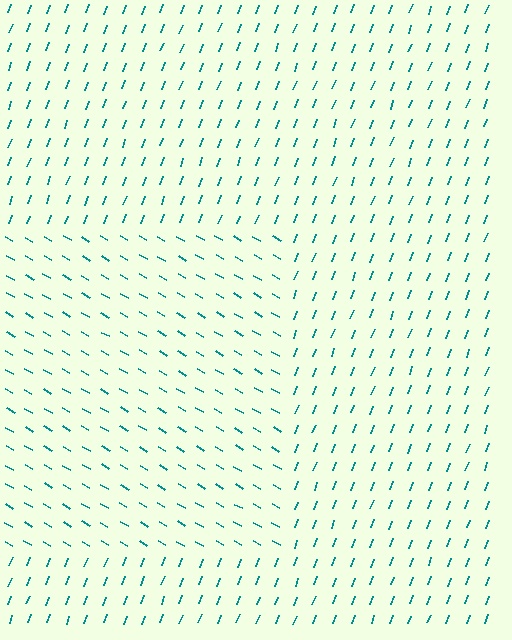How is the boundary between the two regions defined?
The boundary is defined purely by a change in line orientation (approximately 81 degrees difference). All lines are the same color and thickness.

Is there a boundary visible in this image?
Yes, there is a texture boundary formed by a change in line orientation.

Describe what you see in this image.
The image is filled with small teal line segments. A rectangle region in the image has lines oriented differently from the surrounding lines, creating a visible texture boundary.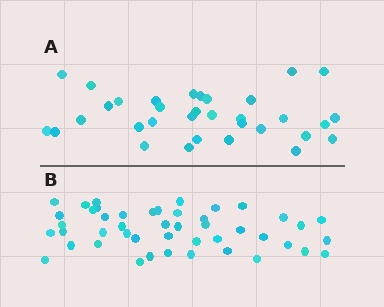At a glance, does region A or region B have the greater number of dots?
Region B (the bottom region) has more dots.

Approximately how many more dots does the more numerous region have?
Region B has approximately 15 more dots than region A.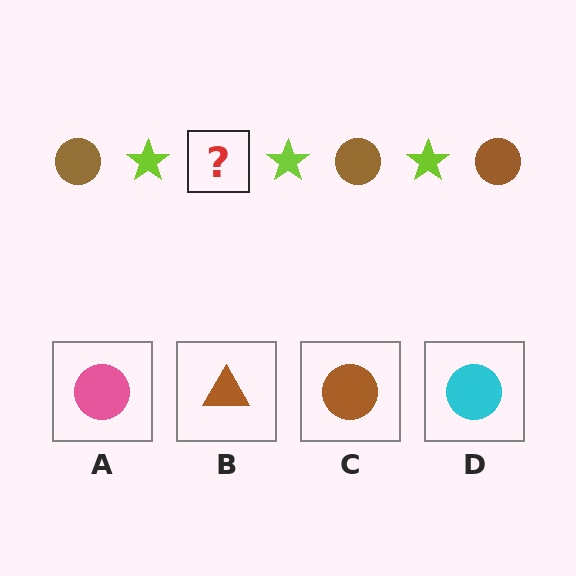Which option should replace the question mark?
Option C.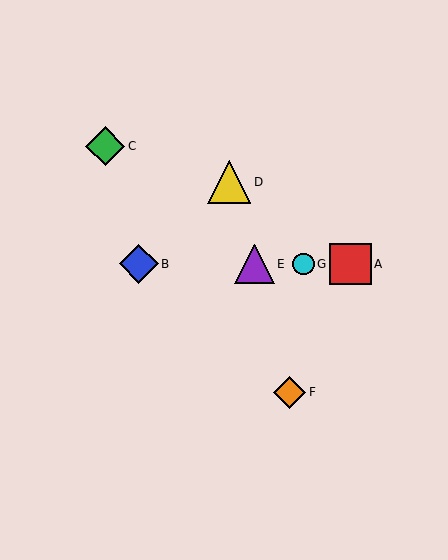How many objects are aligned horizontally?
4 objects (A, B, E, G) are aligned horizontally.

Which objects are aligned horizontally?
Objects A, B, E, G are aligned horizontally.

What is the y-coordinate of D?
Object D is at y≈182.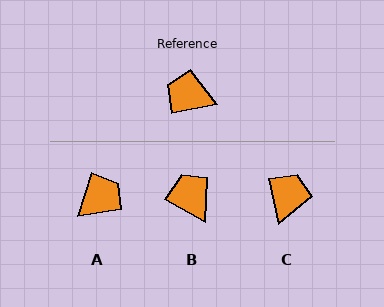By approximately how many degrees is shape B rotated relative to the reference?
Approximately 41 degrees clockwise.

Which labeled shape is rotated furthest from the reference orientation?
A, about 118 degrees away.